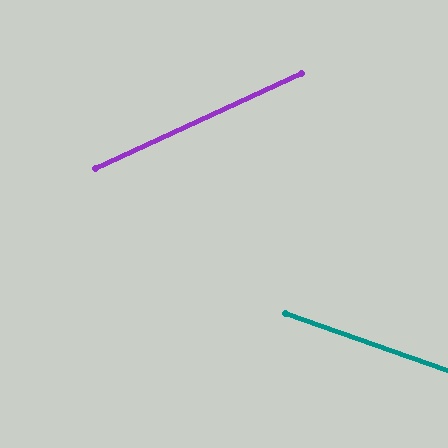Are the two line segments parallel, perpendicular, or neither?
Neither parallel nor perpendicular — they differ by about 44°.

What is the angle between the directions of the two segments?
Approximately 44 degrees.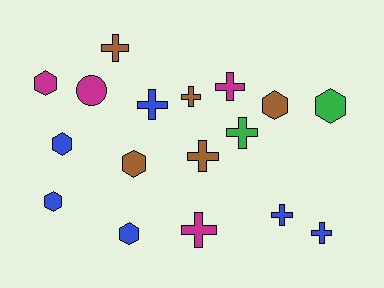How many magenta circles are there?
There is 1 magenta circle.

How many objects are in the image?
There are 17 objects.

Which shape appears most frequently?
Cross, with 9 objects.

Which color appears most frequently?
Blue, with 6 objects.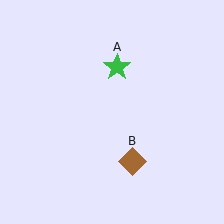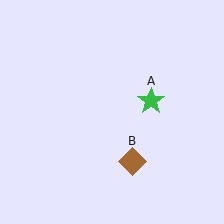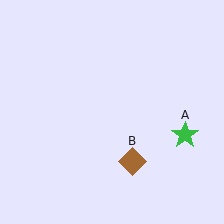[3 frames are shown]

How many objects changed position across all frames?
1 object changed position: green star (object A).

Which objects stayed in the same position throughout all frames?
Brown diamond (object B) remained stationary.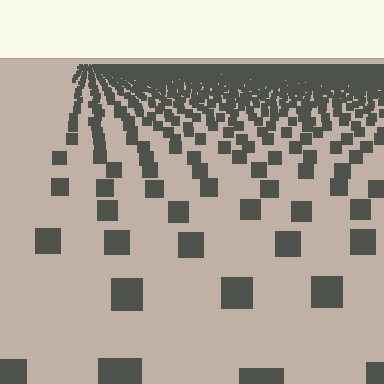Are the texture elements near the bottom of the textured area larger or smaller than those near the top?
Larger. Near the bottom, elements are closer to the viewer and appear at a bigger on-screen size.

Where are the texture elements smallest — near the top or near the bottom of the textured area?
Near the top.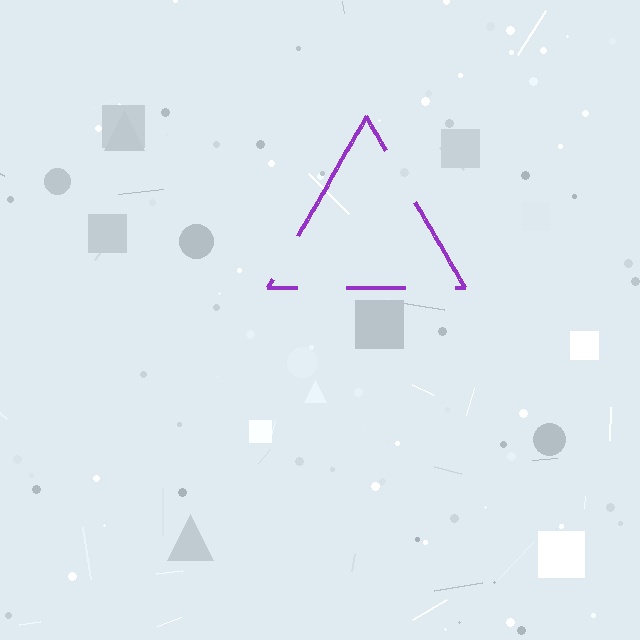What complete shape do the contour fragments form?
The contour fragments form a triangle.